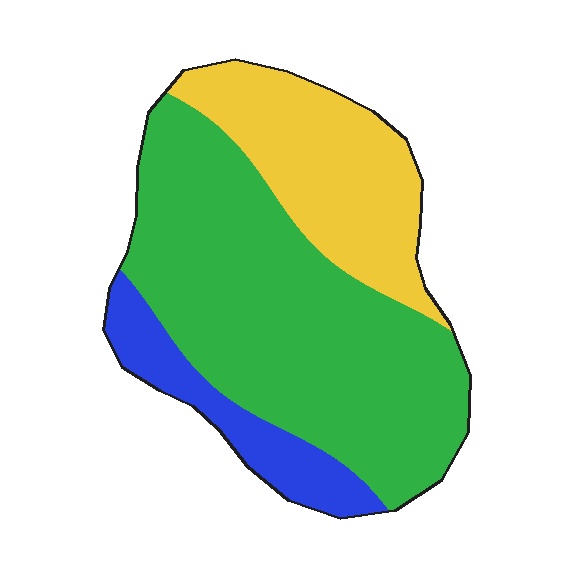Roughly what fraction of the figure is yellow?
Yellow covers around 25% of the figure.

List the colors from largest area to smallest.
From largest to smallest: green, yellow, blue.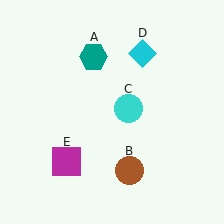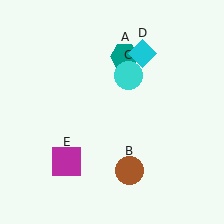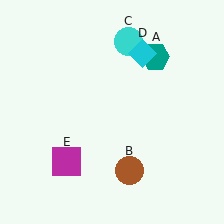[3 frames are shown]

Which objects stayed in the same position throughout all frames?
Brown circle (object B) and cyan diamond (object D) and magenta square (object E) remained stationary.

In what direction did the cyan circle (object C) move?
The cyan circle (object C) moved up.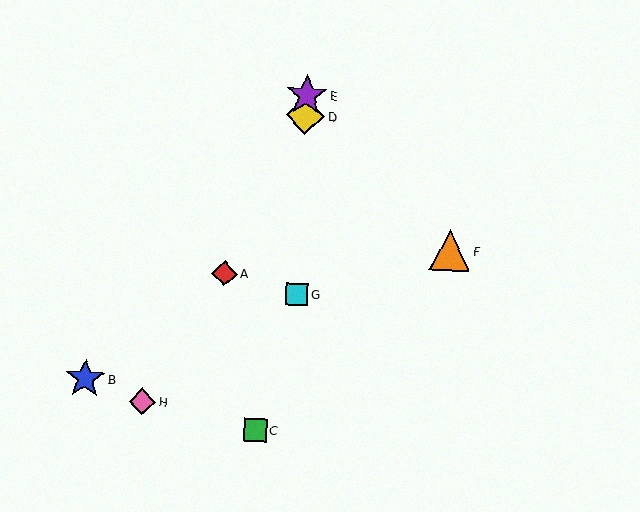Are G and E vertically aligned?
Yes, both are at x≈297.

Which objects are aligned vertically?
Objects D, E, G are aligned vertically.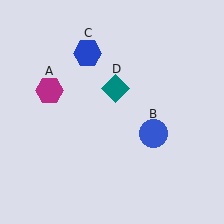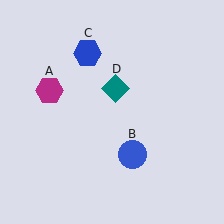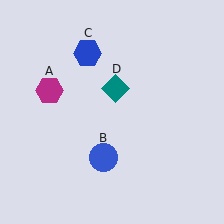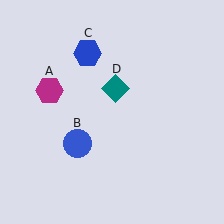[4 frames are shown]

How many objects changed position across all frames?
1 object changed position: blue circle (object B).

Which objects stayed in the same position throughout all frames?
Magenta hexagon (object A) and blue hexagon (object C) and teal diamond (object D) remained stationary.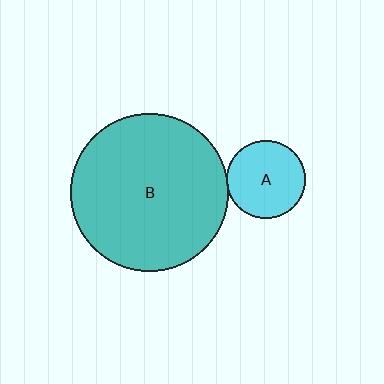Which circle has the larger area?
Circle B (teal).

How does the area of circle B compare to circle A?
Approximately 4.1 times.